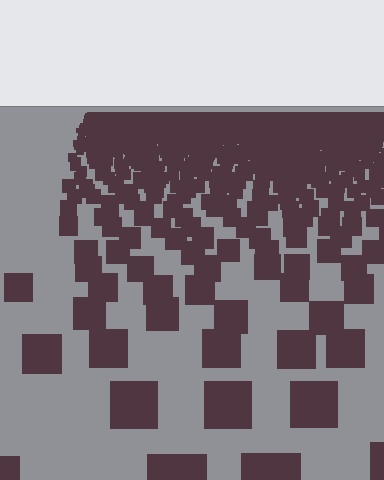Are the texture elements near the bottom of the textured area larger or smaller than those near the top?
Larger. Near the bottom, elements are closer to the viewer and appear at a bigger on-screen size.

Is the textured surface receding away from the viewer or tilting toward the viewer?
The surface is receding away from the viewer. Texture elements get smaller and denser toward the top.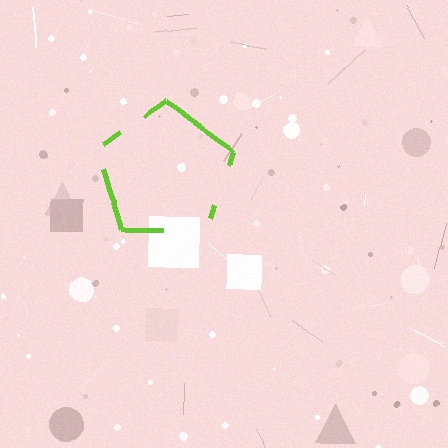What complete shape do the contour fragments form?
The contour fragments form a pentagon.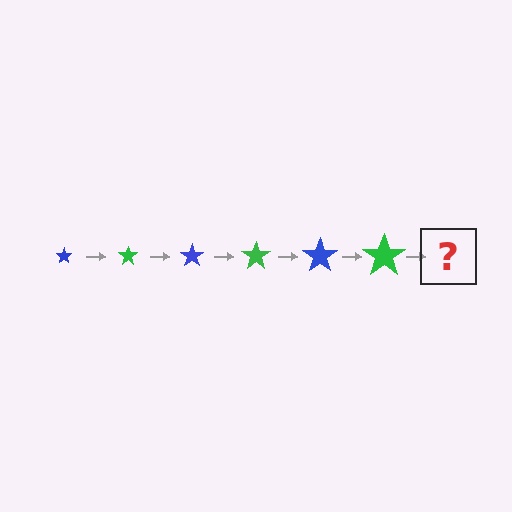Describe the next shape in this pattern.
It should be a blue star, larger than the previous one.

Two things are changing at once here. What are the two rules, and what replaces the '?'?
The two rules are that the star grows larger each step and the color cycles through blue and green. The '?' should be a blue star, larger than the previous one.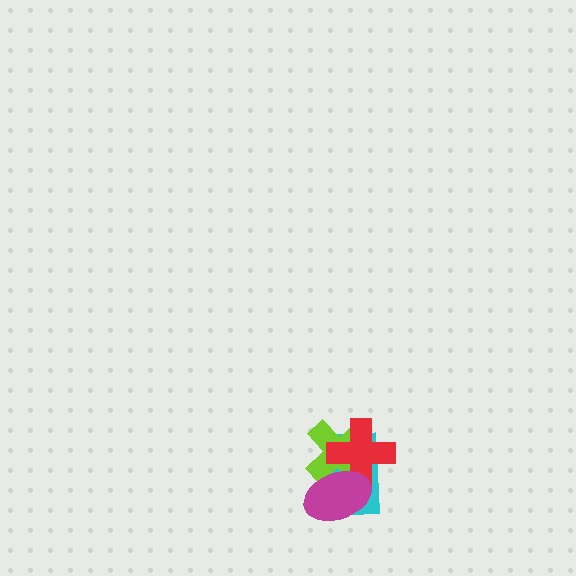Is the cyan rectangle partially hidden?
Yes, it is partially covered by another shape.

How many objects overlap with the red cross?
3 objects overlap with the red cross.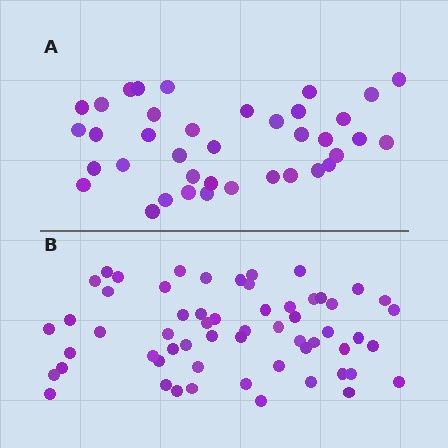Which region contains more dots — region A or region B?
Region B (the bottom region) has more dots.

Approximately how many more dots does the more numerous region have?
Region B has approximately 20 more dots than region A.